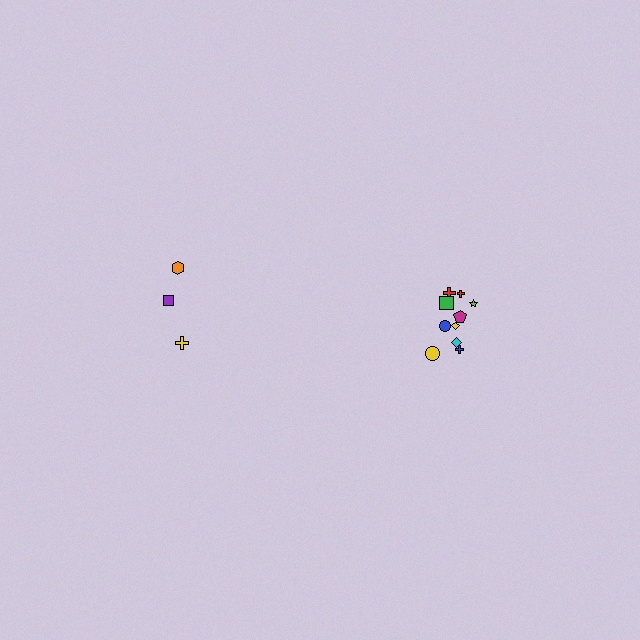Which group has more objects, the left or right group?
The right group.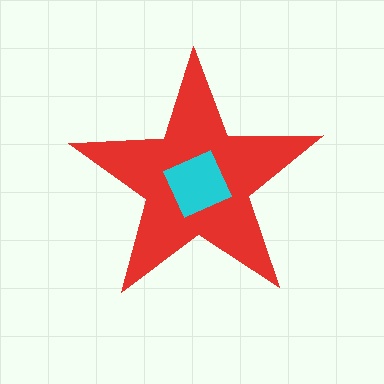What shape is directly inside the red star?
The cyan diamond.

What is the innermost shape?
The cyan diamond.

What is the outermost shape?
The red star.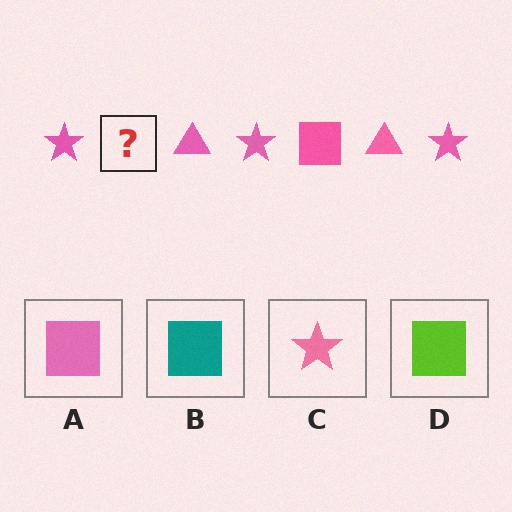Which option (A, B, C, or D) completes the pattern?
A.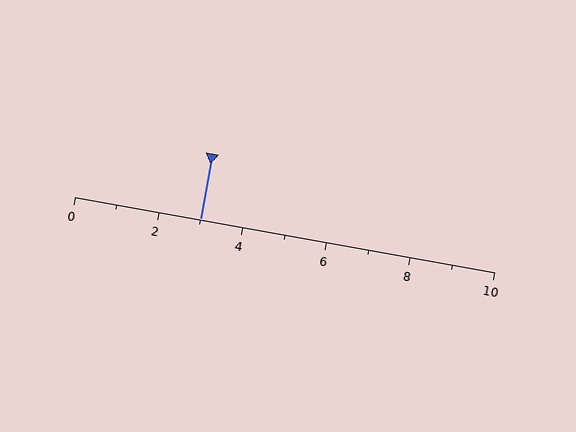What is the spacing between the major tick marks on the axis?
The major ticks are spaced 2 apart.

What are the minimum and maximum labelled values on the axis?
The axis runs from 0 to 10.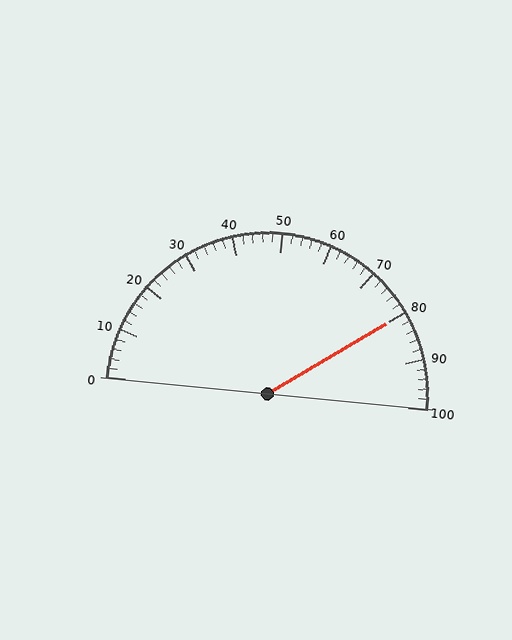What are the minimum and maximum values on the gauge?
The gauge ranges from 0 to 100.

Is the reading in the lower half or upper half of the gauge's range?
The reading is in the upper half of the range (0 to 100).